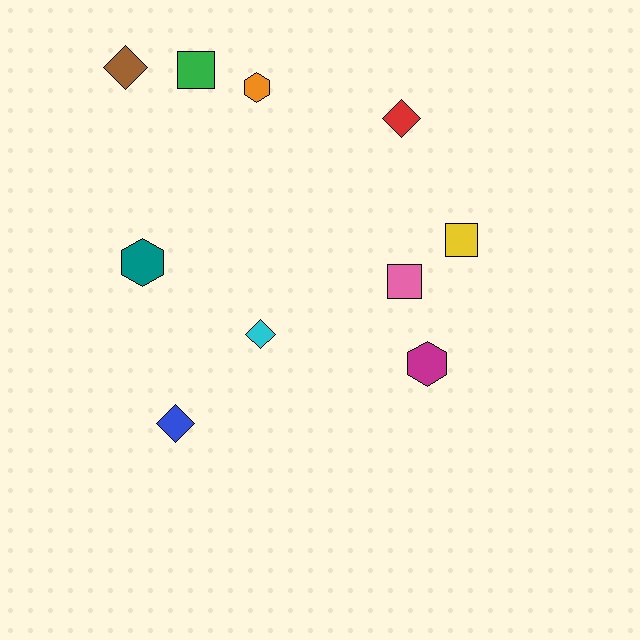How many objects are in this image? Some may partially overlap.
There are 10 objects.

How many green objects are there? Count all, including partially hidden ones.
There is 1 green object.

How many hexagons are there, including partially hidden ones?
There are 3 hexagons.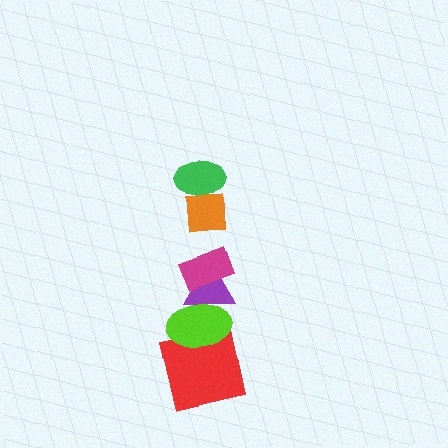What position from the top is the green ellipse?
The green ellipse is 1st from the top.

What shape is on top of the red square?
The lime ellipse is on top of the red square.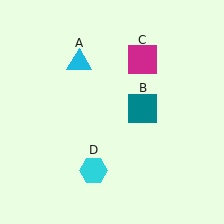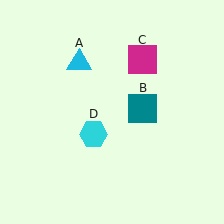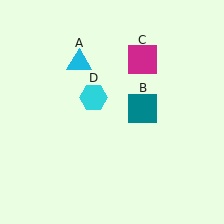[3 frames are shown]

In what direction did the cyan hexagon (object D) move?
The cyan hexagon (object D) moved up.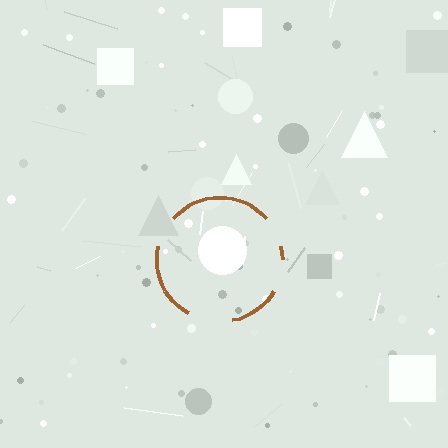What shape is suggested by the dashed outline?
The dashed outline suggests a circle.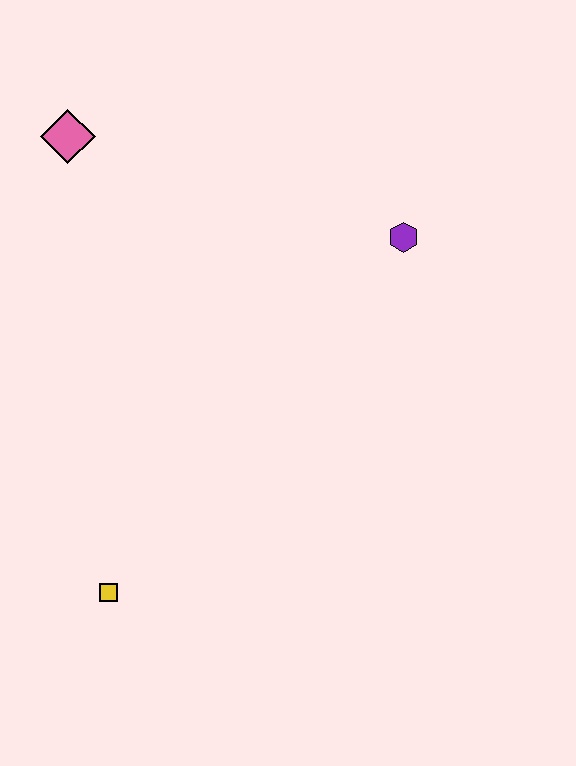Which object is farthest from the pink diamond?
The yellow square is farthest from the pink diamond.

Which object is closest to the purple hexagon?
The pink diamond is closest to the purple hexagon.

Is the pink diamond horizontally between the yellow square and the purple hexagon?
No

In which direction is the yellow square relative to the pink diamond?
The yellow square is below the pink diamond.